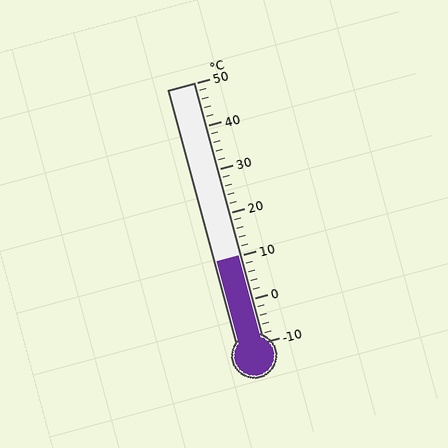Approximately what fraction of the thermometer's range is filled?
The thermometer is filled to approximately 35% of its range.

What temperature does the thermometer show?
The thermometer shows approximately 10°C.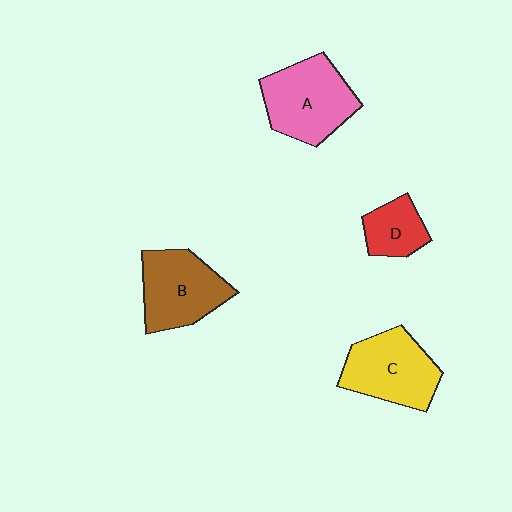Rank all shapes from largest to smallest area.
From largest to smallest: A (pink), C (yellow), B (brown), D (red).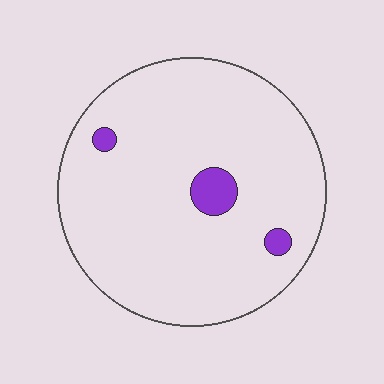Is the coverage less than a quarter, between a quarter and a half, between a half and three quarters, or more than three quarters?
Less than a quarter.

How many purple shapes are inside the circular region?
3.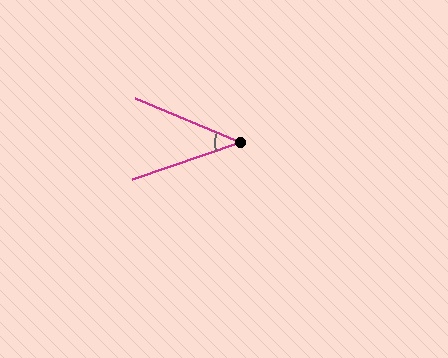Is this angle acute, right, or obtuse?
It is acute.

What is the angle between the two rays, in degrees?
Approximately 41 degrees.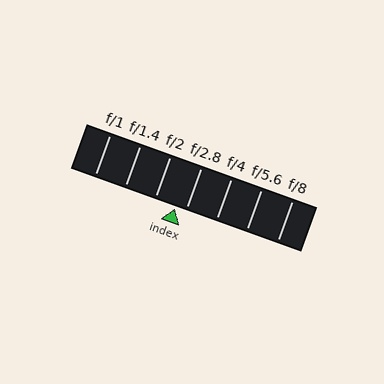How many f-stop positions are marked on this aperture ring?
There are 7 f-stop positions marked.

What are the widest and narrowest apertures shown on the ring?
The widest aperture shown is f/1 and the narrowest is f/8.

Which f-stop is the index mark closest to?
The index mark is closest to f/2.8.